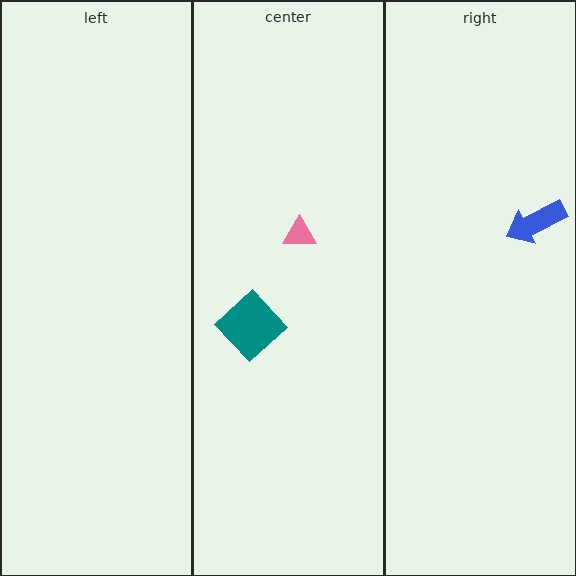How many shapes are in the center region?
2.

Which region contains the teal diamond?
The center region.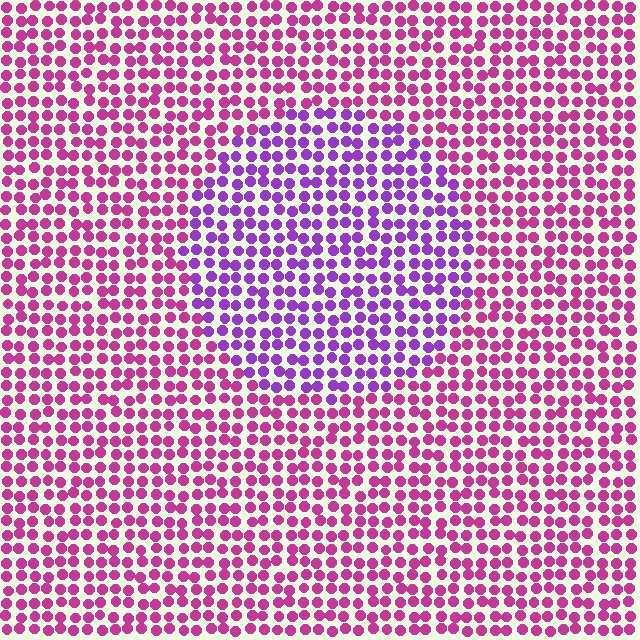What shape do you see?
I see a circle.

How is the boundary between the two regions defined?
The boundary is defined purely by a slight shift in hue (about 39 degrees). Spacing, size, and orientation are identical on both sides.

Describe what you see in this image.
The image is filled with small magenta elements in a uniform arrangement. A circle-shaped region is visible where the elements are tinted to a slightly different hue, forming a subtle color boundary.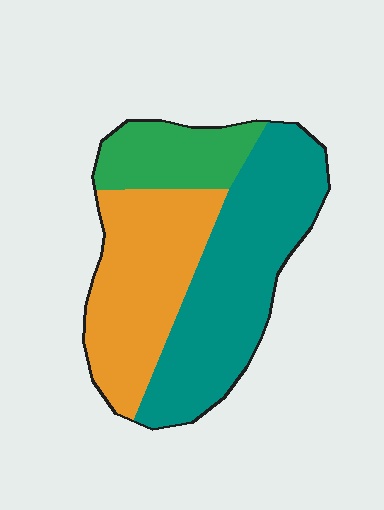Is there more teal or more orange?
Teal.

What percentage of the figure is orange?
Orange covers around 35% of the figure.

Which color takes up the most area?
Teal, at roughly 45%.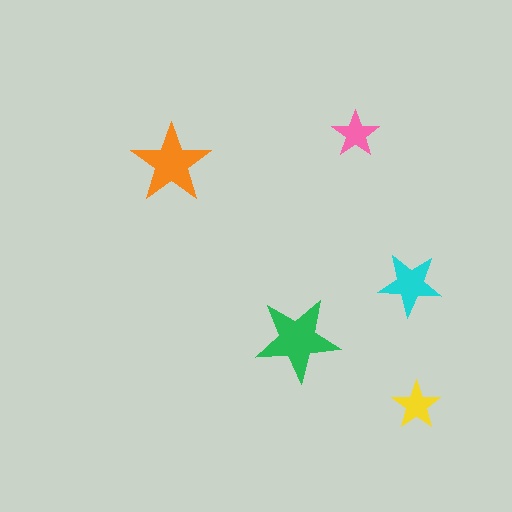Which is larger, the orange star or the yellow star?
The orange one.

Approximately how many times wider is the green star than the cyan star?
About 1.5 times wider.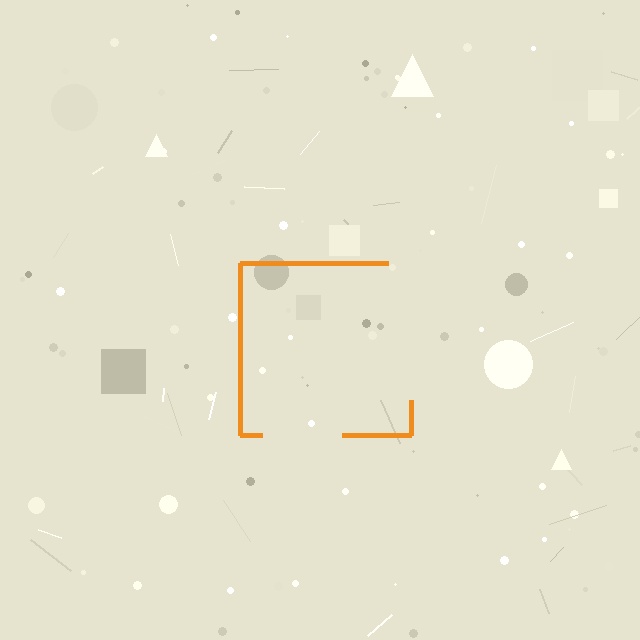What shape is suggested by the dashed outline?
The dashed outline suggests a square.